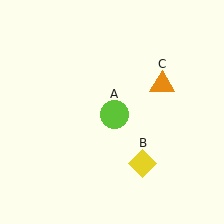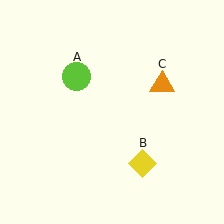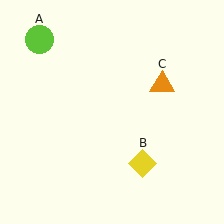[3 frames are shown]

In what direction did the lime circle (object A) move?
The lime circle (object A) moved up and to the left.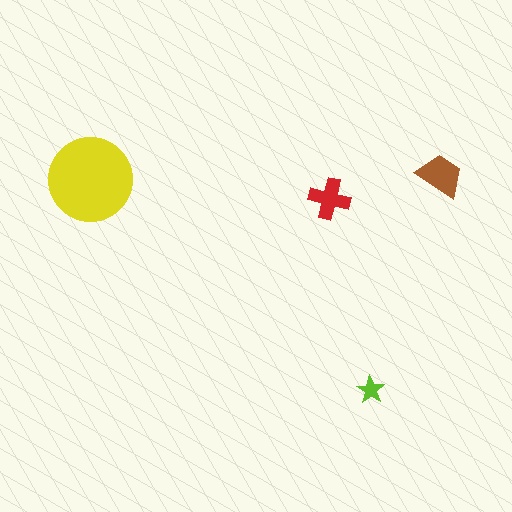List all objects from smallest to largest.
The lime star, the red cross, the brown trapezoid, the yellow circle.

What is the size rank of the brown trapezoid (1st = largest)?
2nd.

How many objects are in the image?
There are 4 objects in the image.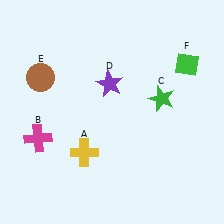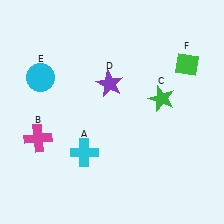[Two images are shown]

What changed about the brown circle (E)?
In Image 1, E is brown. In Image 2, it changed to cyan.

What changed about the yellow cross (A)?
In Image 1, A is yellow. In Image 2, it changed to cyan.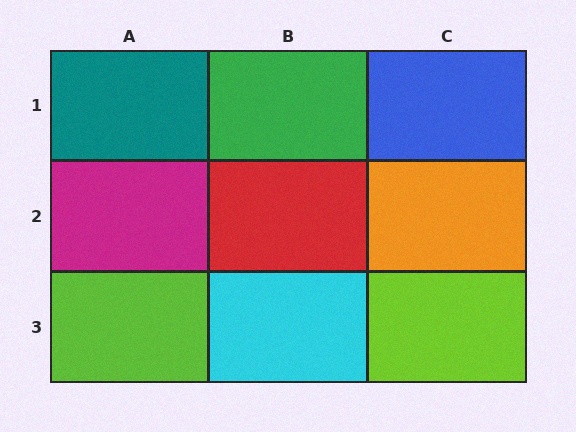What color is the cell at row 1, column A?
Teal.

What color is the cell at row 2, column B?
Red.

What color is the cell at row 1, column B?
Green.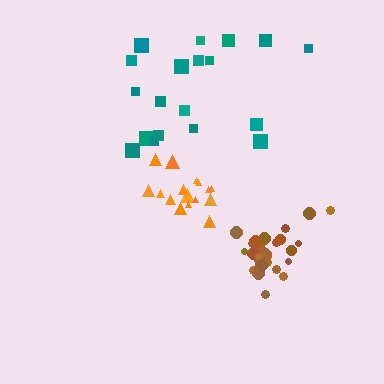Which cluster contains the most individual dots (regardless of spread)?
Brown (27).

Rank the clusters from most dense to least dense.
brown, orange, teal.